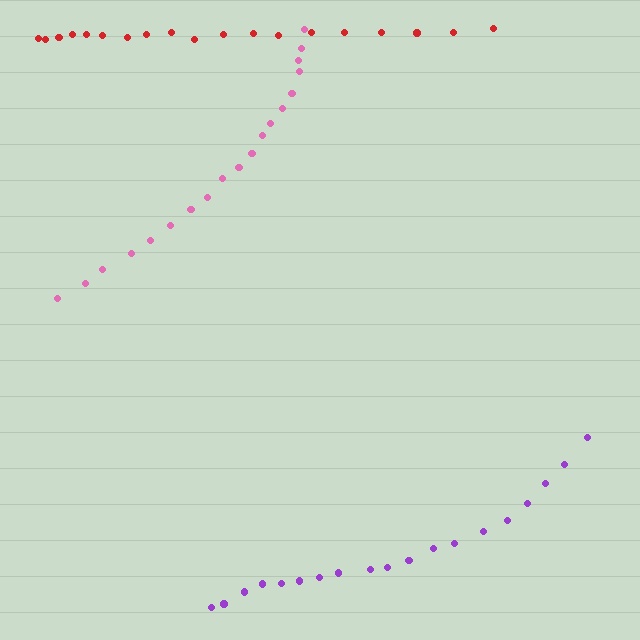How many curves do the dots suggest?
There are 3 distinct paths.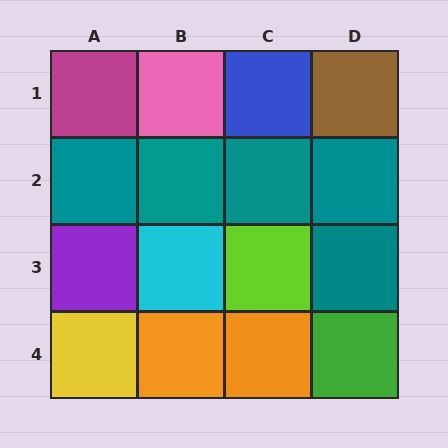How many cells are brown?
1 cell is brown.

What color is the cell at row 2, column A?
Teal.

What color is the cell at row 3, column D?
Teal.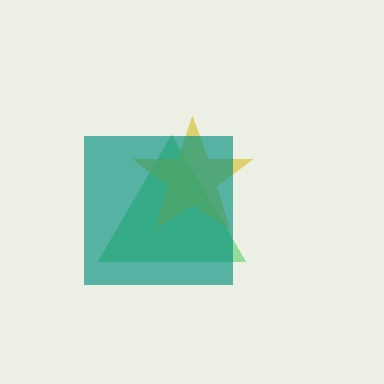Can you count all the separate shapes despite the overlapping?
Yes, there are 3 separate shapes.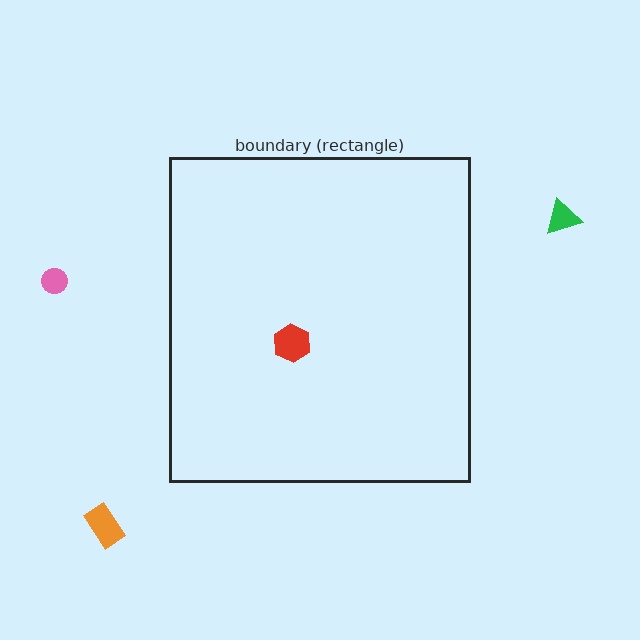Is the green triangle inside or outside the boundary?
Outside.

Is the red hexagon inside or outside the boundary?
Inside.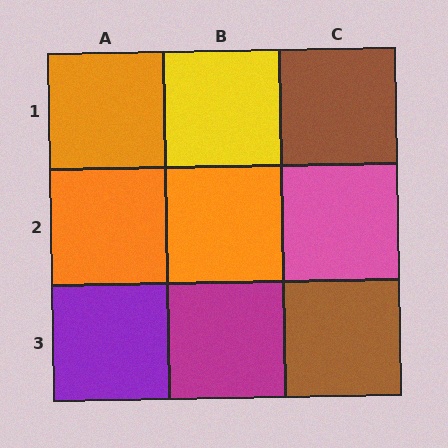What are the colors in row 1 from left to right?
Orange, yellow, brown.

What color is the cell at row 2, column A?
Orange.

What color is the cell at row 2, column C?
Pink.